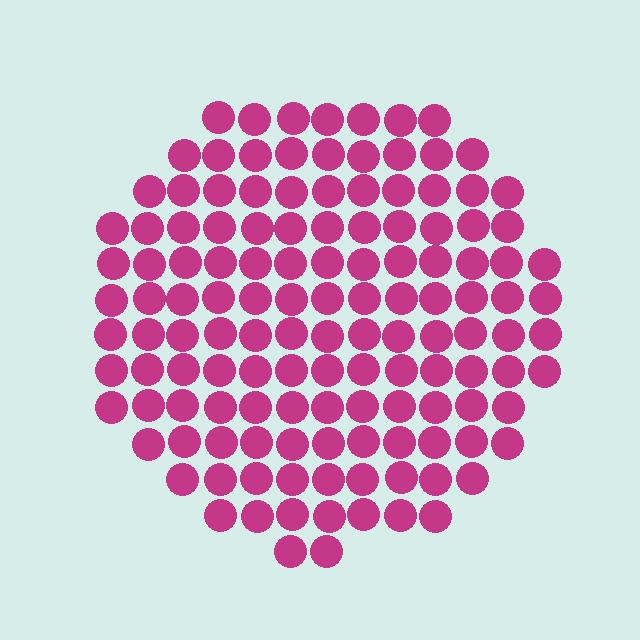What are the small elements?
The small elements are circles.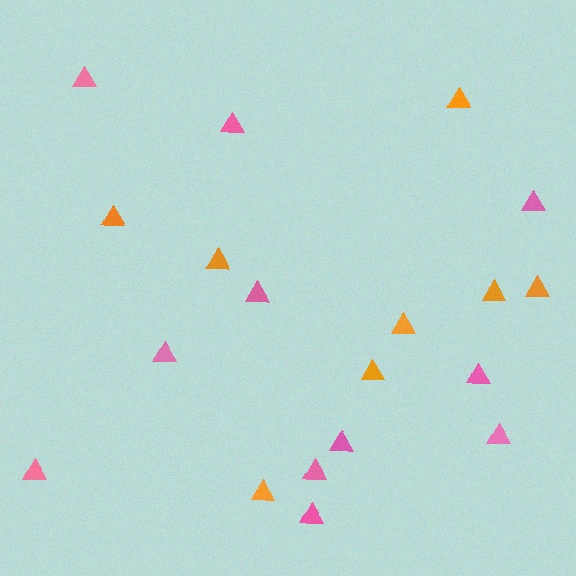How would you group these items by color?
There are 2 groups: one group of orange triangles (8) and one group of pink triangles (11).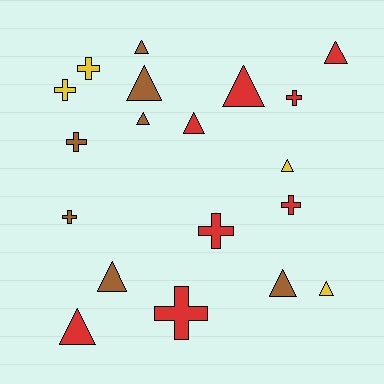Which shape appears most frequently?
Triangle, with 11 objects.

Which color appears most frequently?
Red, with 8 objects.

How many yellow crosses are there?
There are 2 yellow crosses.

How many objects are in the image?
There are 19 objects.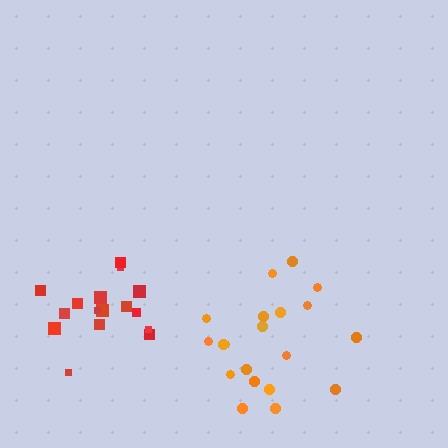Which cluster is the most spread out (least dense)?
Orange.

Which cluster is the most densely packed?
Red.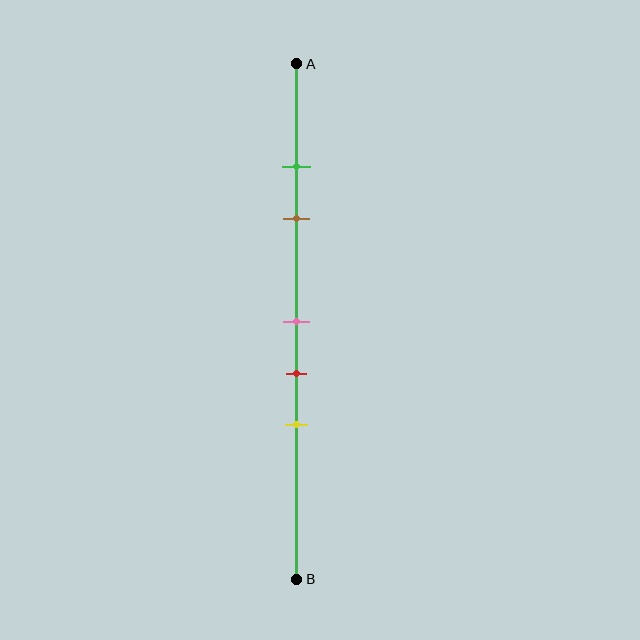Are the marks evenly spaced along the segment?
No, the marks are not evenly spaced.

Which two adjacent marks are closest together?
The green and brown marks are the closest adjacent pair.